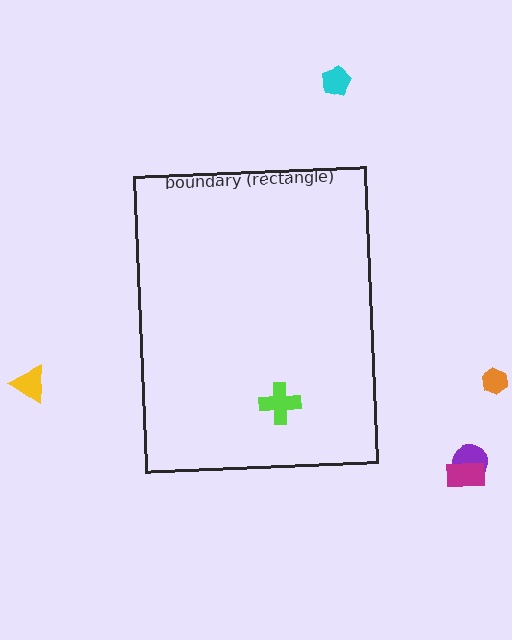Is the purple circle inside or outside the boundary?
Outside.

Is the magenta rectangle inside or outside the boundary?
Outside.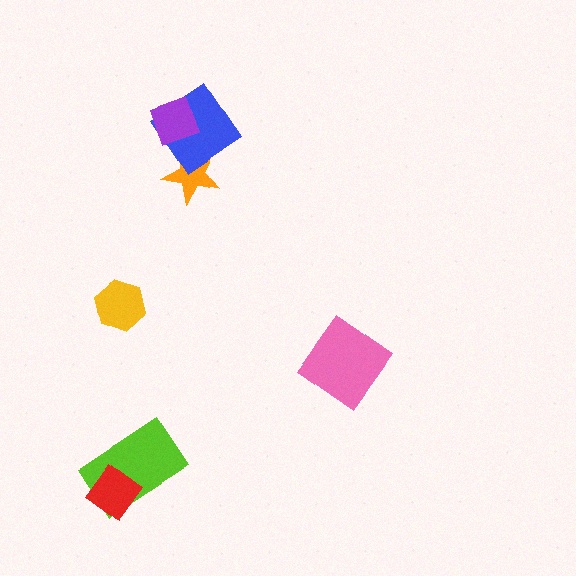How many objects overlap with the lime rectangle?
1 object overlaps with the lime rectangle.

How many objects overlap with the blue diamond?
2 objects overlap with the blue diamond.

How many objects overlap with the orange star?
1 object overlaps with the orange star.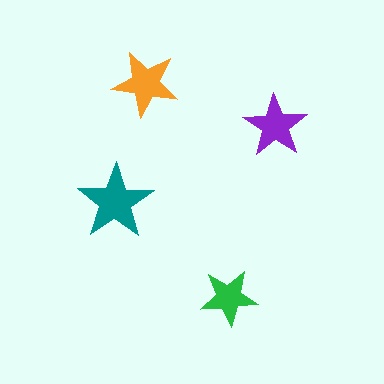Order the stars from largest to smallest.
the teal one, the orange one, the purple one, the green one.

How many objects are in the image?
There are 4 objects in the image.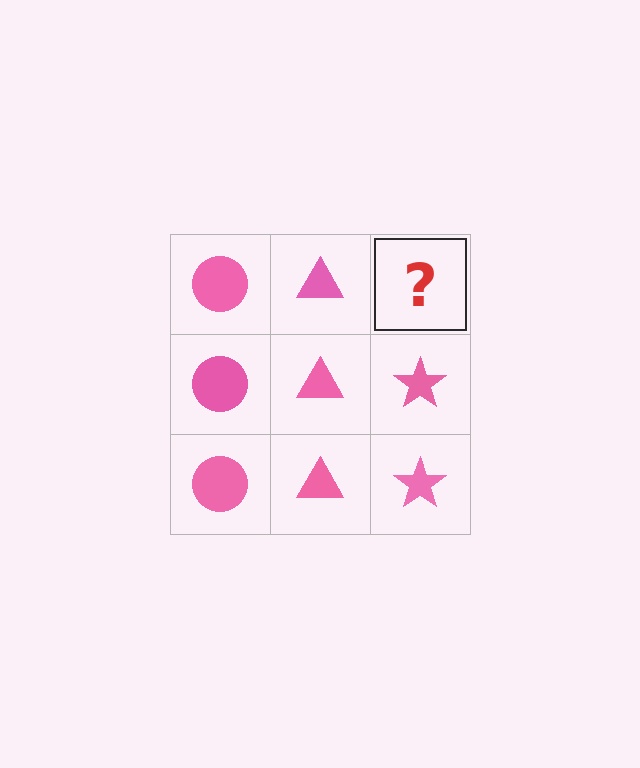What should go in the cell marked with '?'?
The missing cell should contain a pink star.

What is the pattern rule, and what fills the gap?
The rule is that each column has a consistent shape. The gap should be filled with a pink star.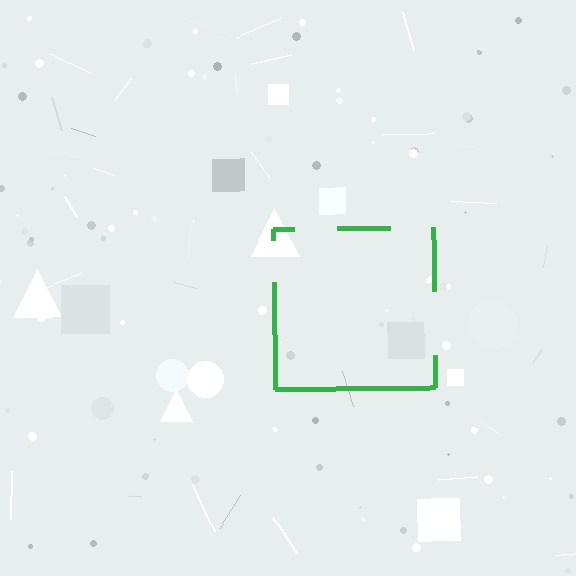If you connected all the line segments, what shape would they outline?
They would outline a square.